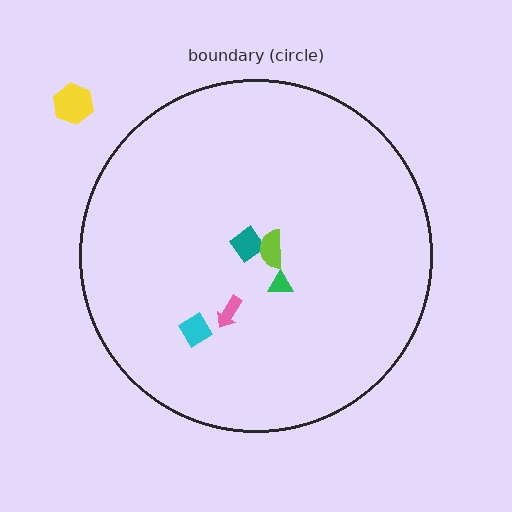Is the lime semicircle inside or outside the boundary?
Inside.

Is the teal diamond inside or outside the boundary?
Inside.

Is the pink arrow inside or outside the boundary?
Inside.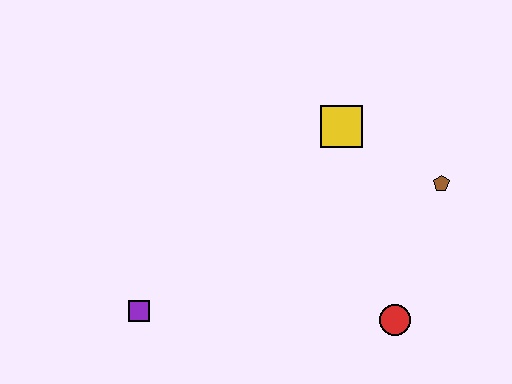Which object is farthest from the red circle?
The purple square is farthest from the red circle.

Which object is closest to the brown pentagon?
The yellow square is closest to the brown pentagon.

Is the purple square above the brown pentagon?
No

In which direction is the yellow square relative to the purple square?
The yellow square is to the right of the purple square.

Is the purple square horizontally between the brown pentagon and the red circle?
No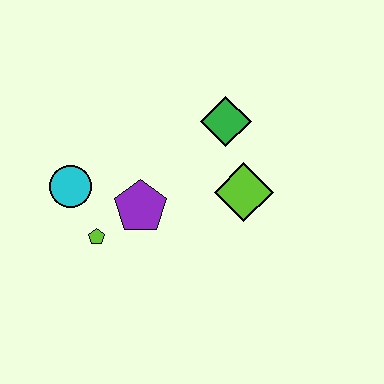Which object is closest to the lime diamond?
The green diamond is closest to the lime diamond.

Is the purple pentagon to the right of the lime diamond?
No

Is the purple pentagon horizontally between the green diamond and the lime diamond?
No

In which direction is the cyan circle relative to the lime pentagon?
The cyan circle is above the lime pentagon.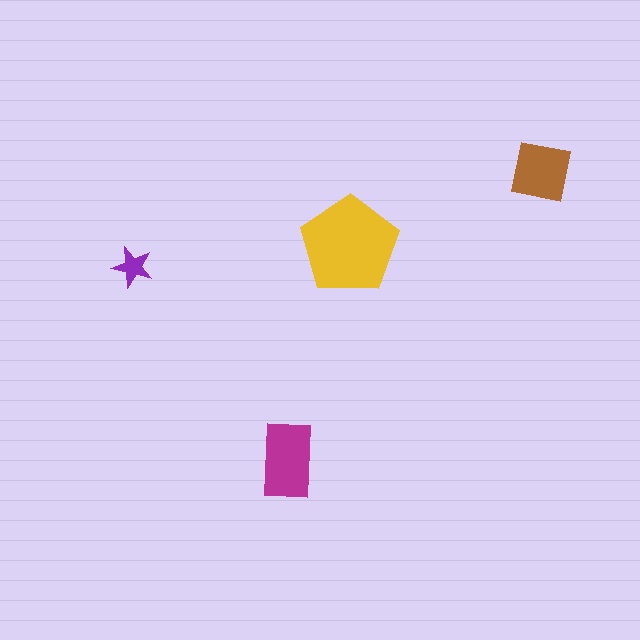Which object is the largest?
The yellow pentagon.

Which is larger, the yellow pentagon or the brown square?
The yellow pentagon.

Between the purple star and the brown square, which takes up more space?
The brown square.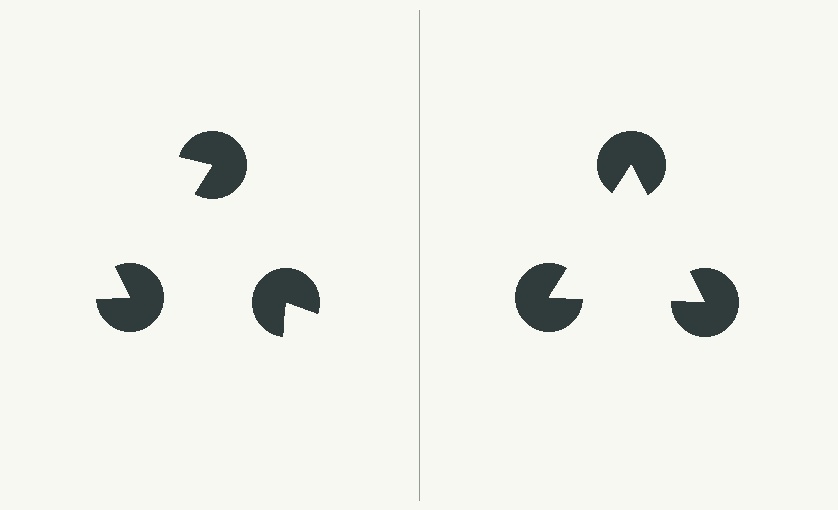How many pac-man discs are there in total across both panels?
6 — 3 on each side.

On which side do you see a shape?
An illusory triangle appears on the right side. On the left side the wedge cuts are rotated, so no coherent shape forms.